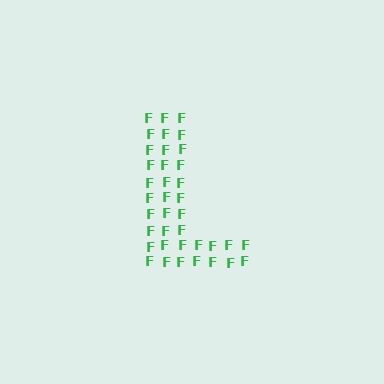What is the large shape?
The large shape is the letter L.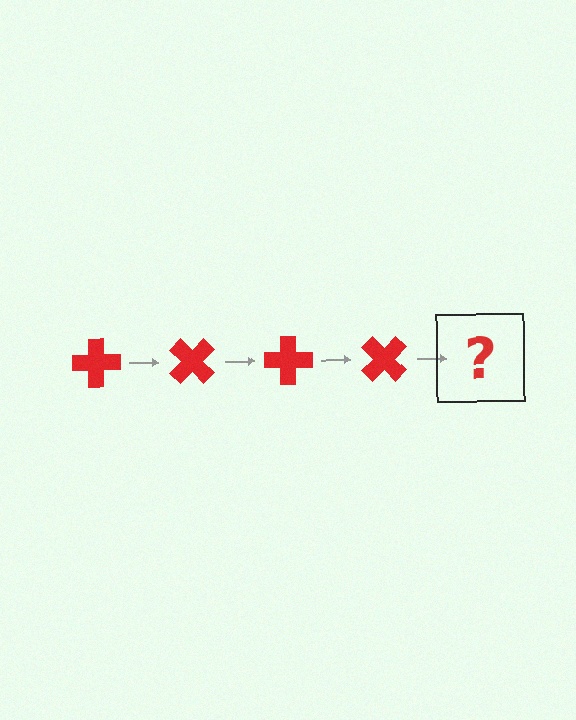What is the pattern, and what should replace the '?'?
The pattern is that the cross rotates 45 degrees each step. The '?' should be a red cross rotated 180 degrees.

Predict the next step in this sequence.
The next step is a red cross rotated 180 degrees.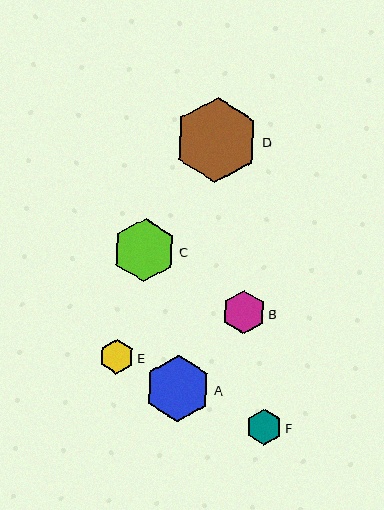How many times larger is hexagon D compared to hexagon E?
Hexagon D is approximately 2.4 times the size of hexagon E.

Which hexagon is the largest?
Hexagon D is the largest with a size of approximately 85 pixels.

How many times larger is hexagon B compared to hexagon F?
Hexagon B is approximately 1.2 times the size of hexagon F.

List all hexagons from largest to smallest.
From largest to smallest: D, A, C, B, F, E.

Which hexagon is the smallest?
Hexagon E is the smallest with a size of approximately 35 pixels.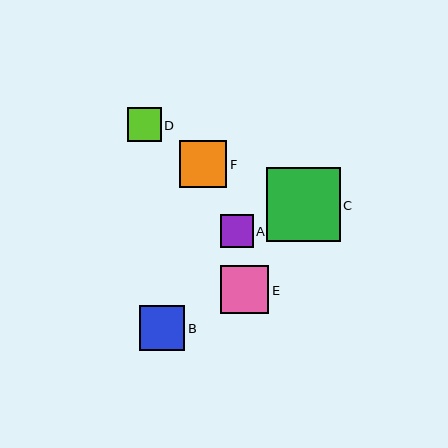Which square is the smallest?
Square A is the smallest with a size of approximately 33 pixels.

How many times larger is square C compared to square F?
Square C is approximately 1.6 times the size of square F.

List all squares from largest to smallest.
From largest to smallest: C, E, F, B, D, A.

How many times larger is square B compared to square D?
Square B is approximately 1.3 times the size of square D.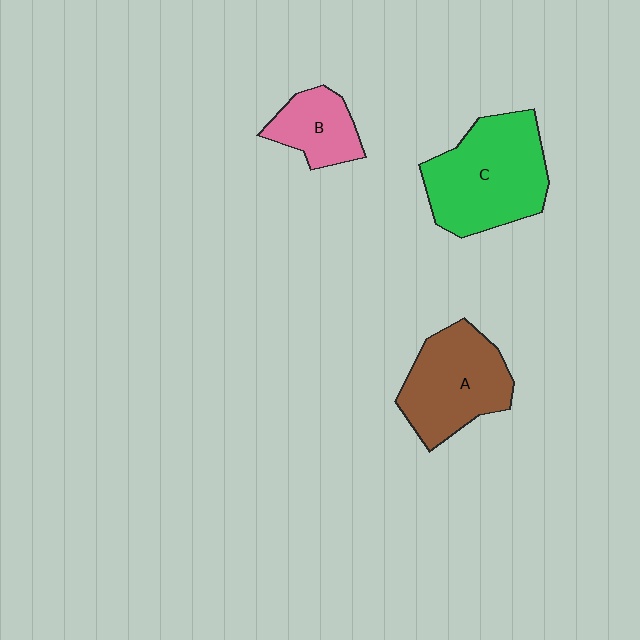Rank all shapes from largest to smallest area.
From largest to smallest: C (green), A (brown), B (pink).